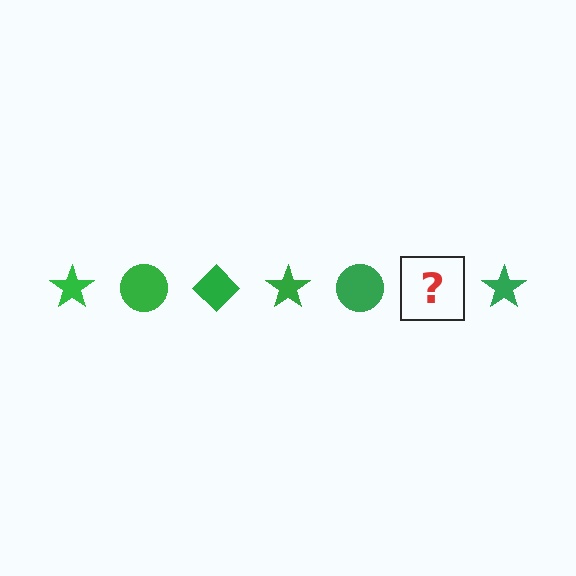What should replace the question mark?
The question mark should be replaced with a green diamond.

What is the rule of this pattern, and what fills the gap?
The rule is that the pattern cycles through star, circle, diamond shapes in green. The gap should be filled with a green diamond.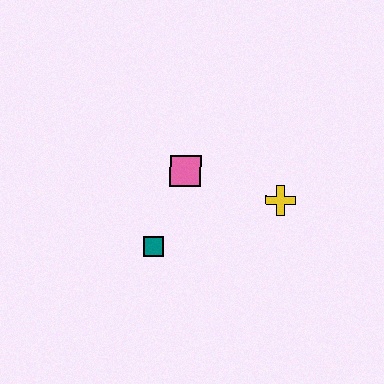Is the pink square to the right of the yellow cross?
No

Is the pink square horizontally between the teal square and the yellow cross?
Yes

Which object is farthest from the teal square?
The yellow cross is farthest from the teal square.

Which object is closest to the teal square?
The pink square is closest to the teal square.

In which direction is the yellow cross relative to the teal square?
The yellow cross is to the right of the teal square.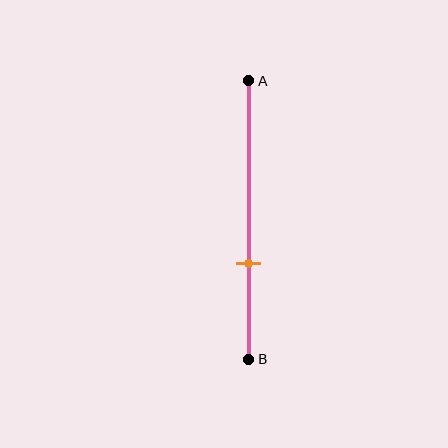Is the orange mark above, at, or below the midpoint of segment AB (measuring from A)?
The orange mark is below the midpoint of segment AB.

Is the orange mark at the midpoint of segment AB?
No, the mark is at about 65% from A, not at the 50% midpoint.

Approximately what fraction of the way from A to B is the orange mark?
The orange mark is approximately 65% of the way from A to B.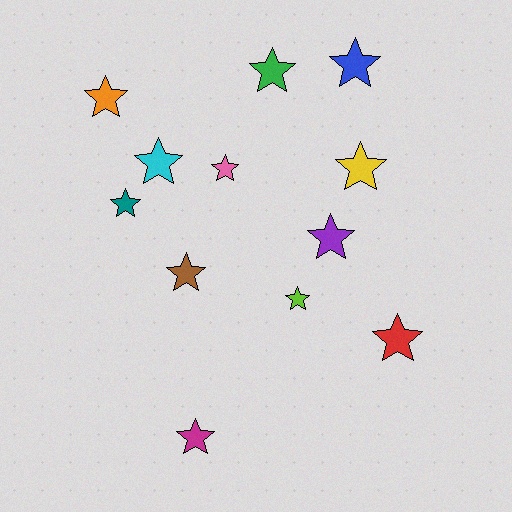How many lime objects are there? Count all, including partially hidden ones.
There is 1 lime object.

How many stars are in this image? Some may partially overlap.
There are 12 stars.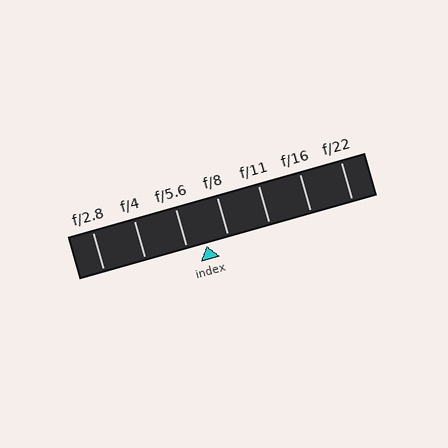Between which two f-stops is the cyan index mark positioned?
The index mark is between f/5.6 and f/8.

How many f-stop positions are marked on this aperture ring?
There are 7 f-stop positions marked.